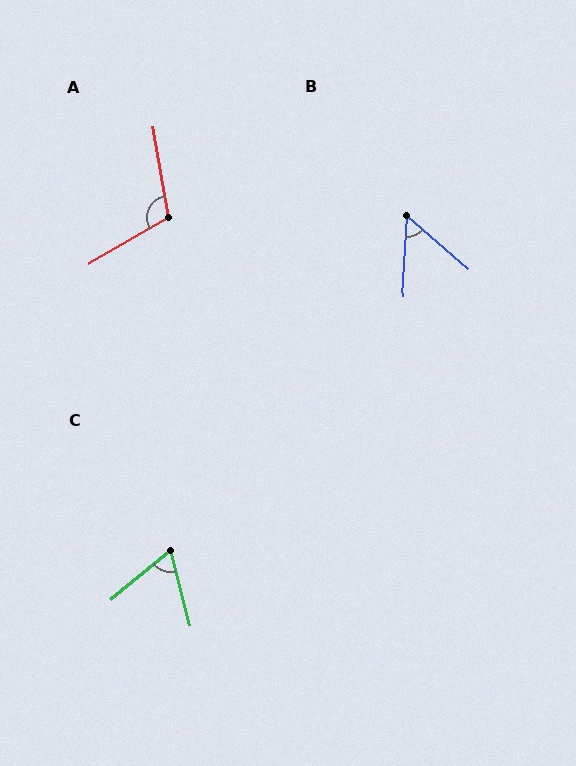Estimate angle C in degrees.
Approximately 65 degrees.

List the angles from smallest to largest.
B (52°), C (65°), A (110°).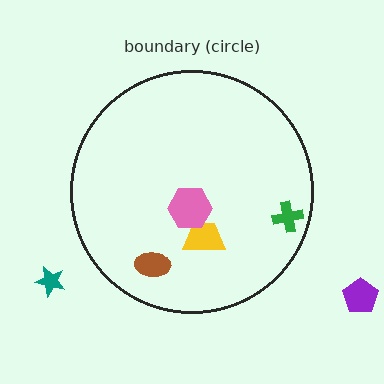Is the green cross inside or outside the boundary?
Inside.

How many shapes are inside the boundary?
4 inside, 2 outside.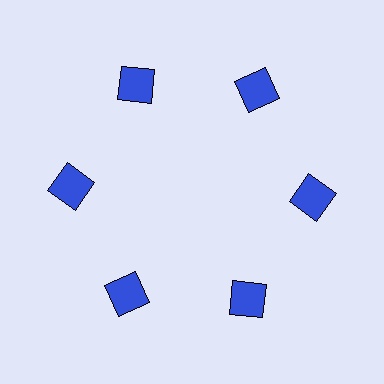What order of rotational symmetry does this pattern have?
This pattern has 6-fold rotational symmetry.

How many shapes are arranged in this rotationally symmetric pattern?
There are 6 shapes, arranged in 6 groups of 1.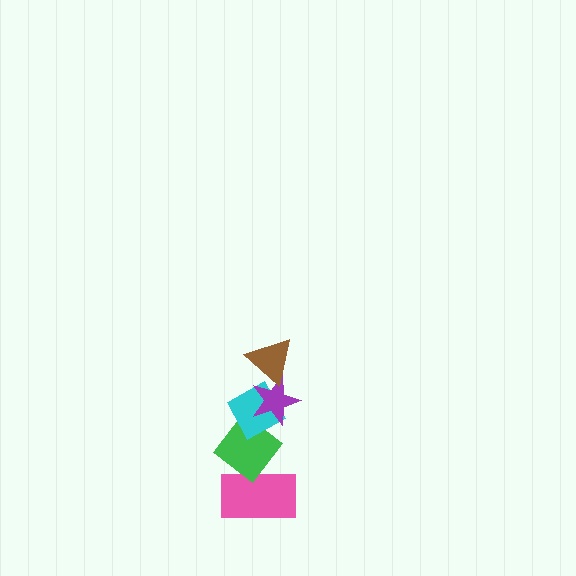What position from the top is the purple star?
The purple star is 2nd from the top.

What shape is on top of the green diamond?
The cyan diamond is on top of the green diamond.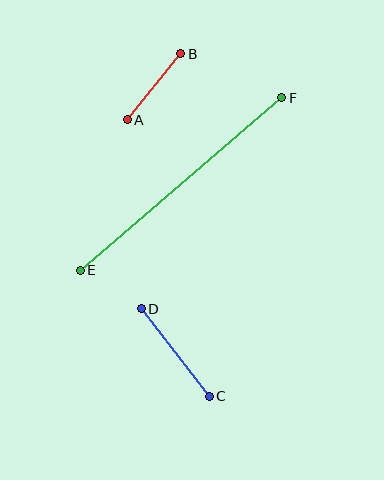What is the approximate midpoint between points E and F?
The midpoint is at approximately (181, 184) pixels.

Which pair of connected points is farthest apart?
Points E and F are farthest apart.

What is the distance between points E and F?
The distance is approximately 265 pixels.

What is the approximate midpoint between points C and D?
The midpoint is at approximately (175, 352) pixels.